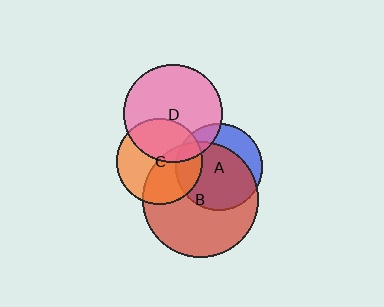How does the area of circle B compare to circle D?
Approximately 1.4 times.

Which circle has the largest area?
Circle B (red).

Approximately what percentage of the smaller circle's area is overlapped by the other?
Approximately 45%.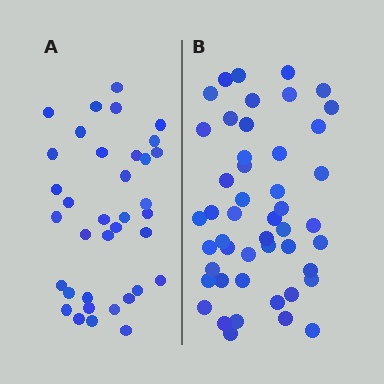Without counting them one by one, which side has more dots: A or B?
Region B (the right region) has more dots.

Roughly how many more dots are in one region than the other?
Region B has roughly 12 or so more dots than region A.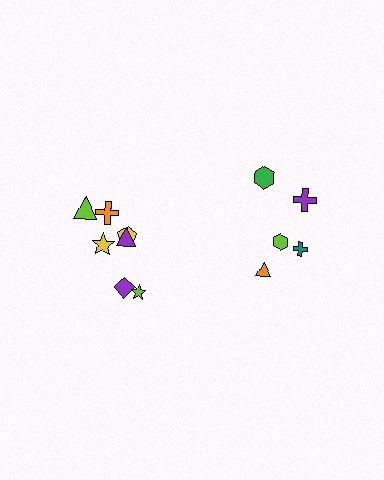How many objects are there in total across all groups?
There are 12 objects.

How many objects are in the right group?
There are 5 objects.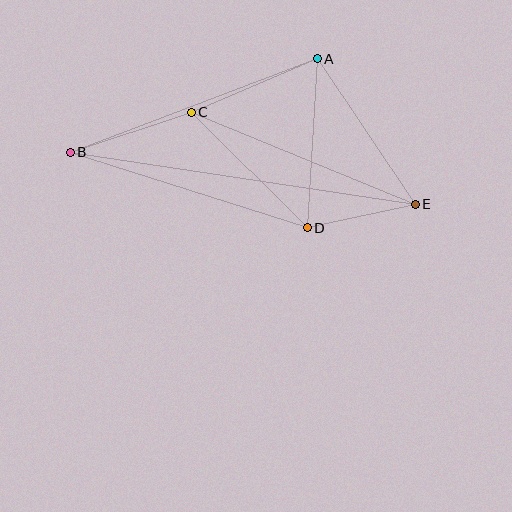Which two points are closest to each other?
Points D and E are closest to each other.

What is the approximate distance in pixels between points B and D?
The distance between B and D is approximately 249 pixels.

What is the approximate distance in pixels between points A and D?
The distance between A and D is approximately 170 pixels.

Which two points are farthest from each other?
Points B and E are farthest from each other.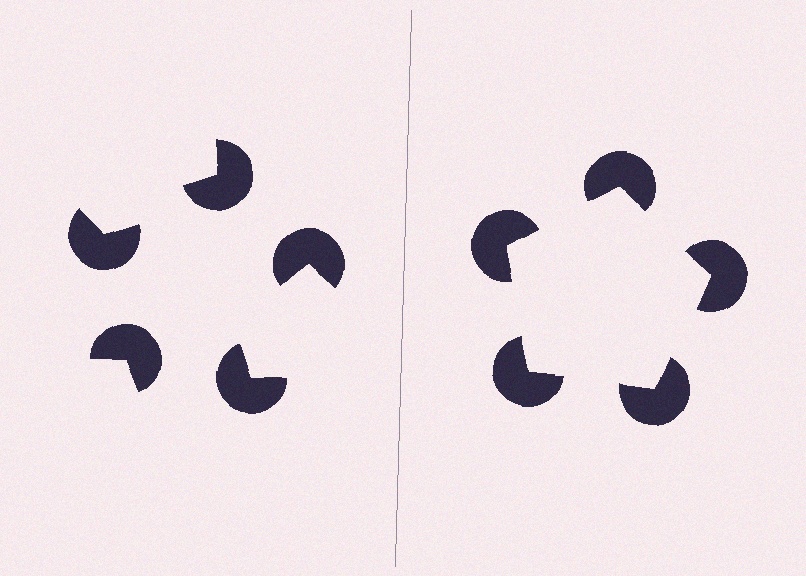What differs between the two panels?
The pac-man discs are positioned identically on both sides; only the wedge orientations differ. On the right they align to a pentagon; on the left they are misaligned.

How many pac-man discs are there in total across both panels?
10 — 5 on each side.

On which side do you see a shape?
An illusory pentagon appears on the right side. On the left side the wedge cuts are rotated, so no coherent shape forms.